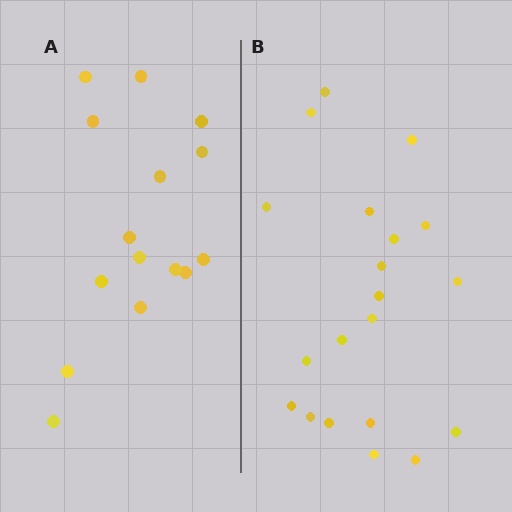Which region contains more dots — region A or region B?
Region B (the right region) has more dots.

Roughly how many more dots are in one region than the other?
Region B has about 5 more dots than region A.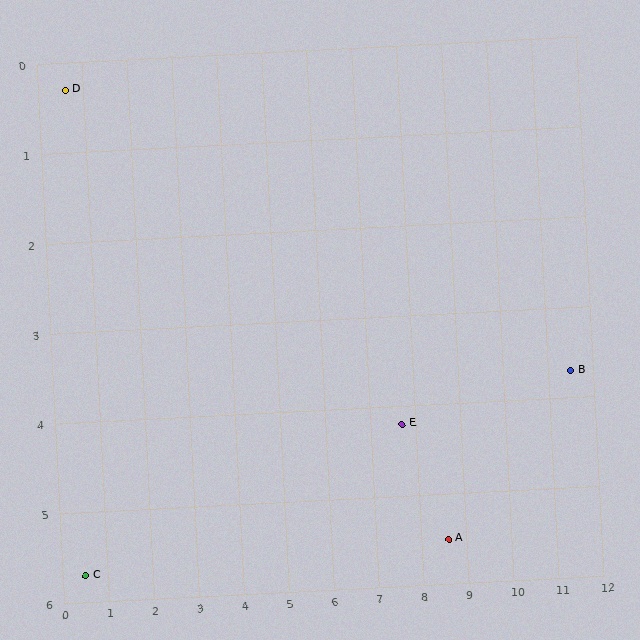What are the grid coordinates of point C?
Point C is at approximately (0.5, 5.7).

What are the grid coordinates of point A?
Point A is at approximately (8.6, 5.5).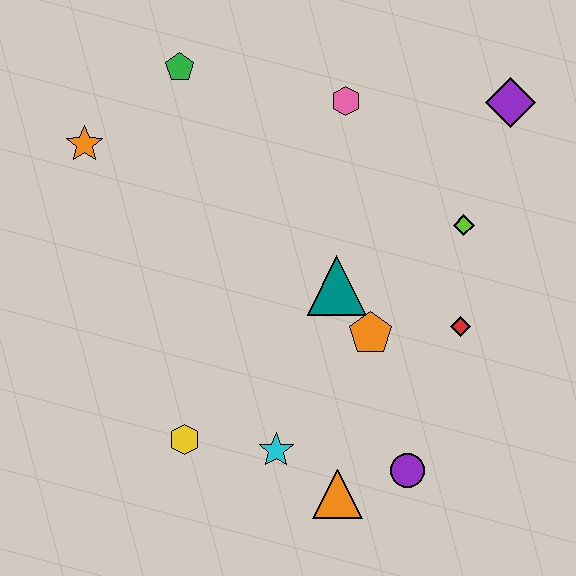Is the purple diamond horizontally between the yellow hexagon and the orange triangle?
No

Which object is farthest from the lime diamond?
The orange star is farthest from the lime diamond.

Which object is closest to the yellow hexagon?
The cyan star is closest to the yellow hexagon.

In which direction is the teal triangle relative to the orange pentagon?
The teal triangle is above the orange pentagon.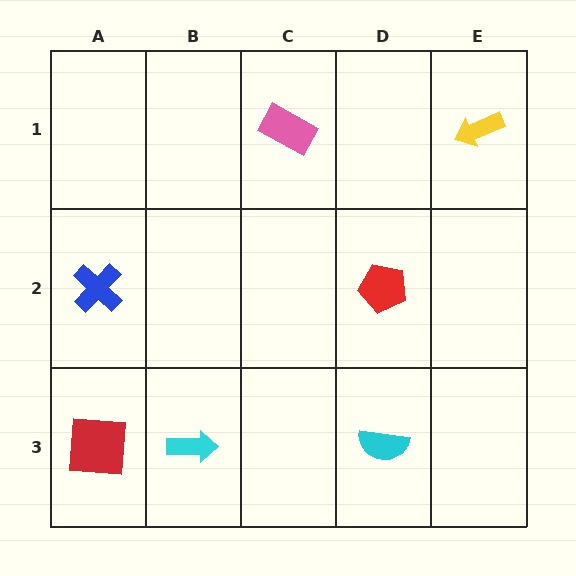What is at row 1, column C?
A pink rectangle.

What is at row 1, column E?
A yellow arrow.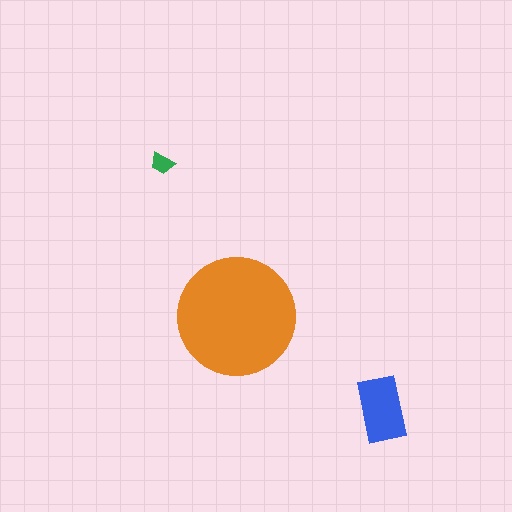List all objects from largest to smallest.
The orange circle, the blue rectangle, the green trapezoid.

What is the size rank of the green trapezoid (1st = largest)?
3rd.